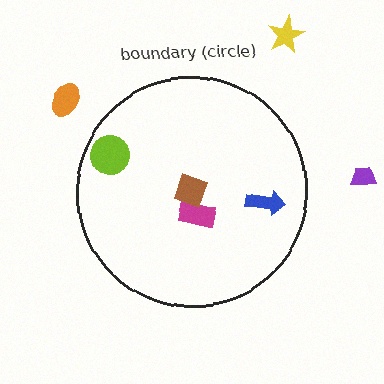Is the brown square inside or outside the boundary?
Inside.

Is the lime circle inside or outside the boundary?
Inside.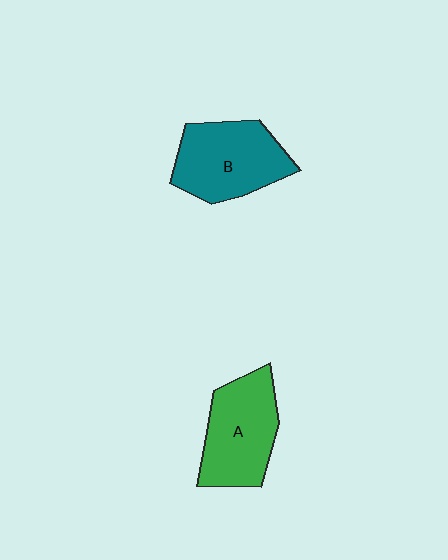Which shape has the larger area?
Shape B (teal).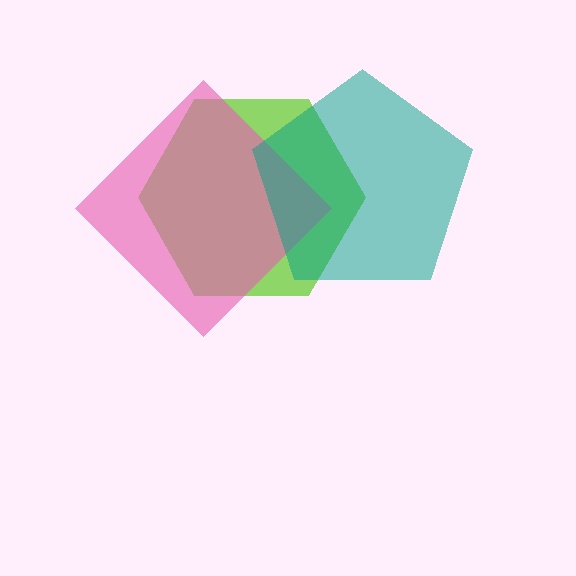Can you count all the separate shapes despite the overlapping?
Yes, there are 3 separate shapes.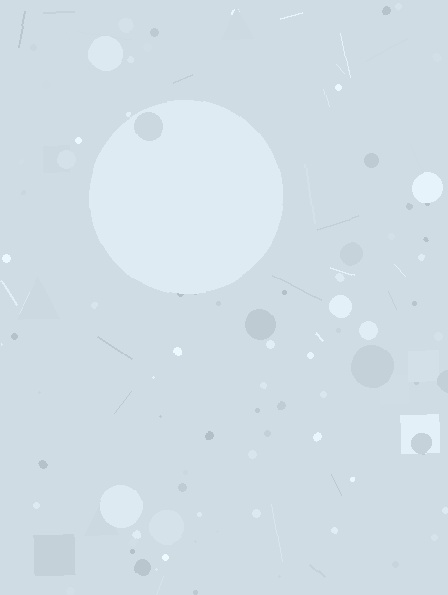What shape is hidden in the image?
A circle is hidden in the image.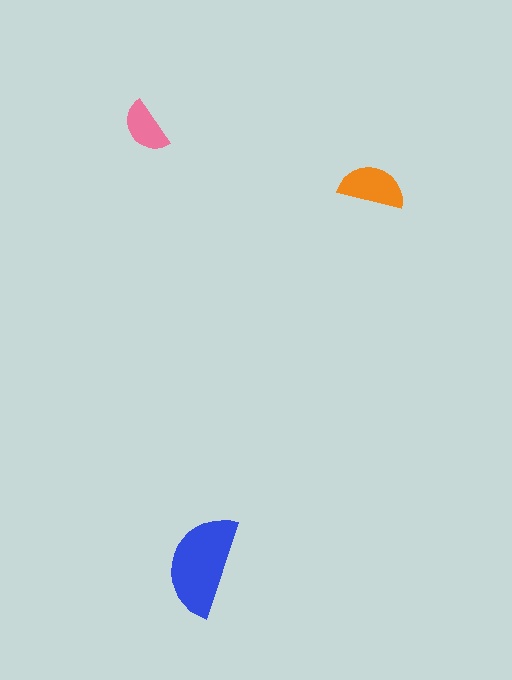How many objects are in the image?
There are 3 objects in the image.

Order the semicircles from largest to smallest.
the blue one, the orange one, the pink one.